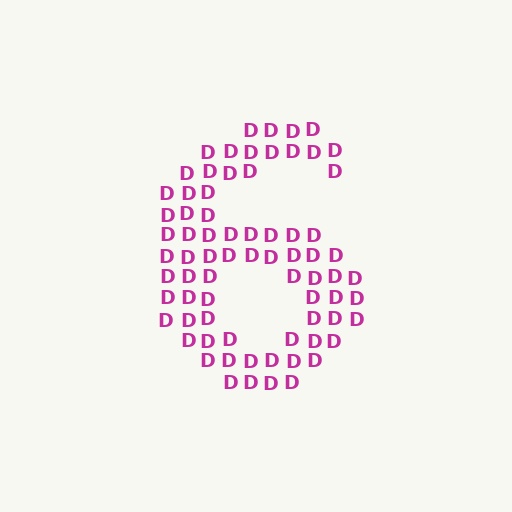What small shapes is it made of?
It is made of small letter D's.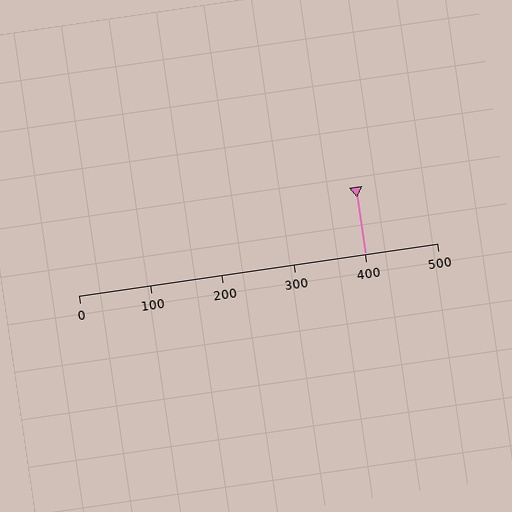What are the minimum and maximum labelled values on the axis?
The axis runs from 0 to 500.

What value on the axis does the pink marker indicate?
The marker indicates approximately 400.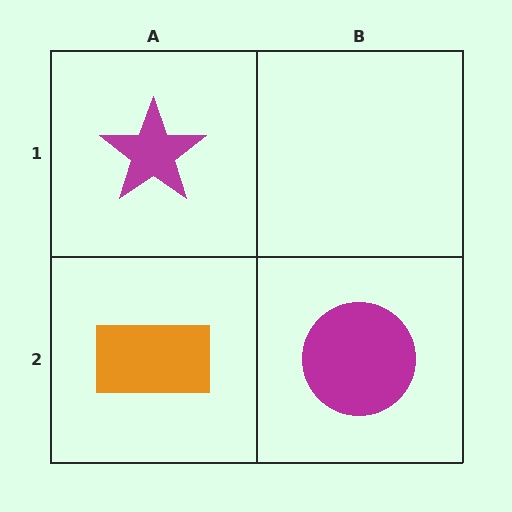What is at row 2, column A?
An orange rectangle.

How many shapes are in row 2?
2 shapes.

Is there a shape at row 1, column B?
No, that cell is empty.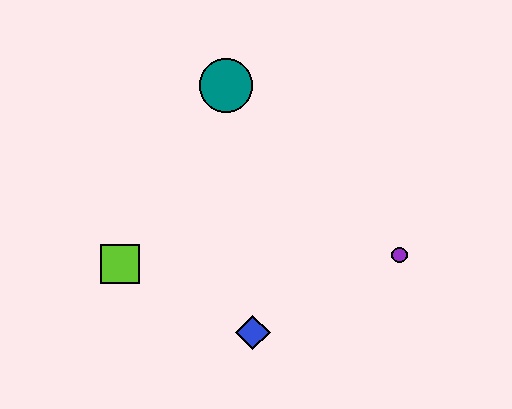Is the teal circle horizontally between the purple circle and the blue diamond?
No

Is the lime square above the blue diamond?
Yes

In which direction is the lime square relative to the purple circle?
The lime square is to the left of the purple circle.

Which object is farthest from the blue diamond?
The teal circle is farthest from the blue diamond.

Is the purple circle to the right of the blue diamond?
Yes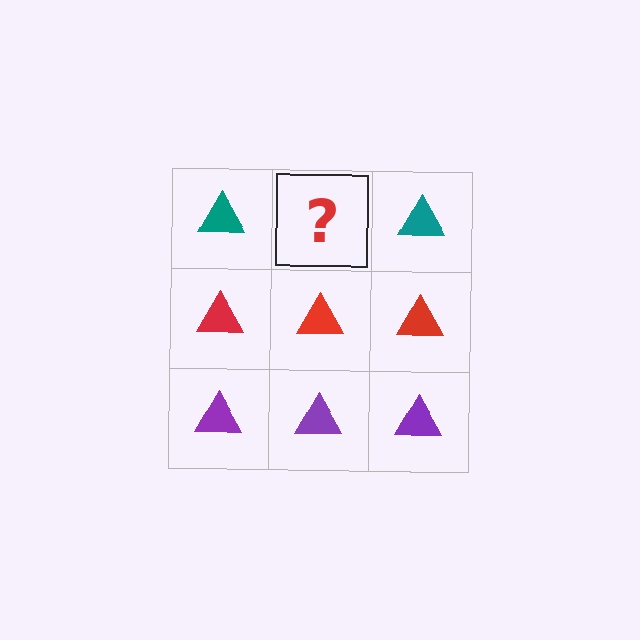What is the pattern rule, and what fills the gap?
The rule is that each row has a consistent color. The gap should be filled with a teal triangle.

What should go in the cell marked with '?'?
The missing cell should contain a teal triangle.